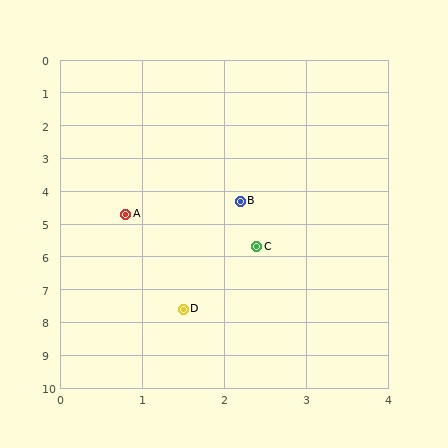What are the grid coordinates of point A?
Point A is at approximately (0.8, 4.7).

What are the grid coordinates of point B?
Point B is at approximately (2.2, 4.3).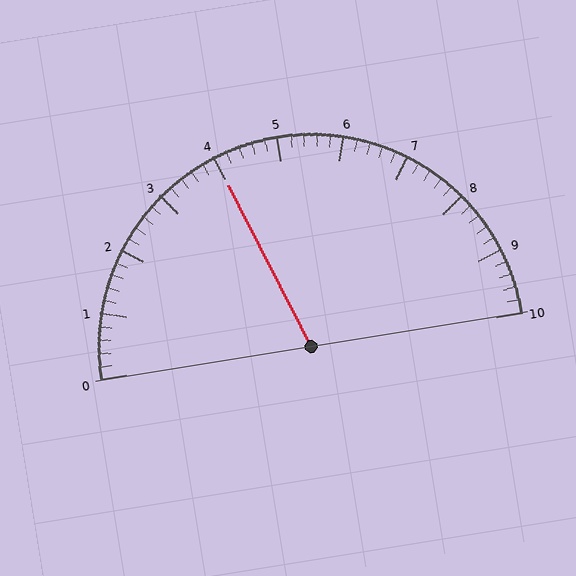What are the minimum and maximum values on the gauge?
The gauge ranges from 0 to 10.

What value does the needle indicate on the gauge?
The needle indicates approximately 4.0.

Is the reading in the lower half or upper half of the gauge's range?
The reading is in the lower half of the range (0 to 10).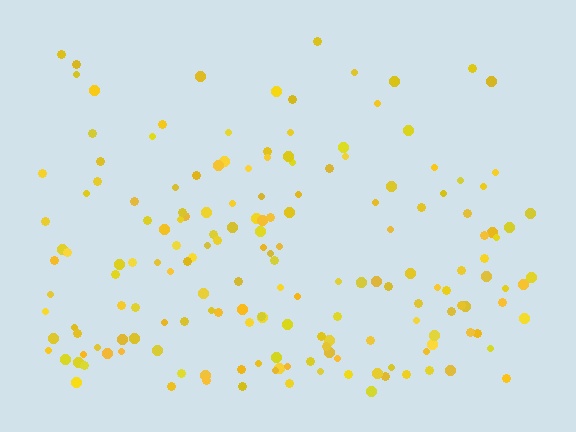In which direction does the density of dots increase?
From top to bottom, with the bottom side densest.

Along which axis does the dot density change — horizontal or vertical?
Vertical.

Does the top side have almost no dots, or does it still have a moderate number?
Still a moderate number, just noticeably fewer than the bottom.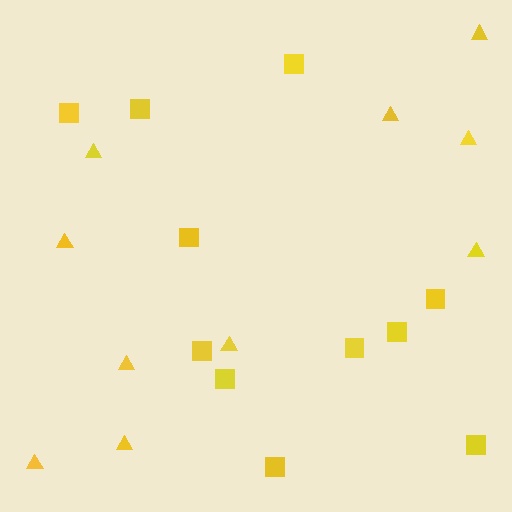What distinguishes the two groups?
There are 2 groups: one group of triangles (10) and one group of squares (11).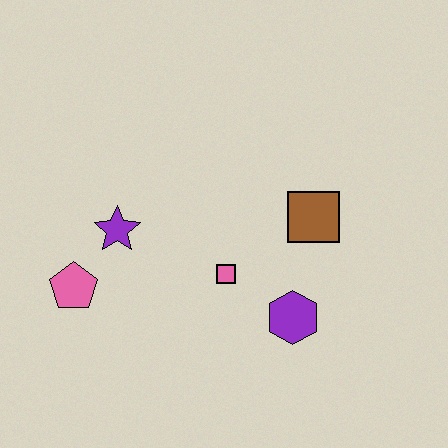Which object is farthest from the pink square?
The pink pentagon is farthest from the pink square.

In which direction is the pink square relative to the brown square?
The pink square is to the left of the brown square.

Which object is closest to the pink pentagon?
The purple star is closest to the pink pentagon.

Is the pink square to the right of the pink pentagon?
Yes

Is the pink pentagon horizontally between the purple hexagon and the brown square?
No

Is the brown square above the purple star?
Yes